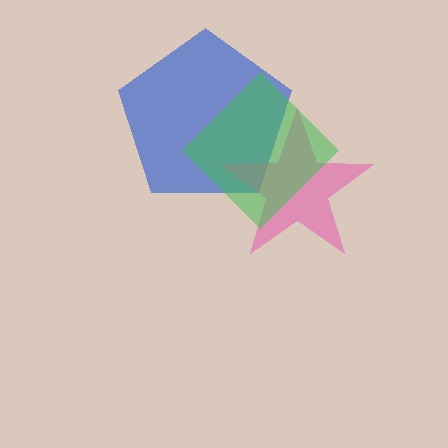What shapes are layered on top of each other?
The layered shapes are: a blue pentagon, a pink star, a green diamond.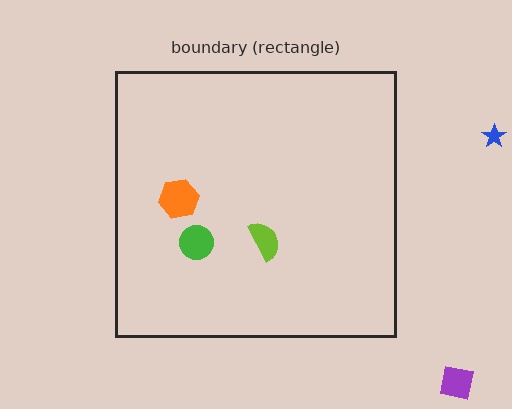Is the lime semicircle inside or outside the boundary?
Inside.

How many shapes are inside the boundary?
3 inside, 2 outside.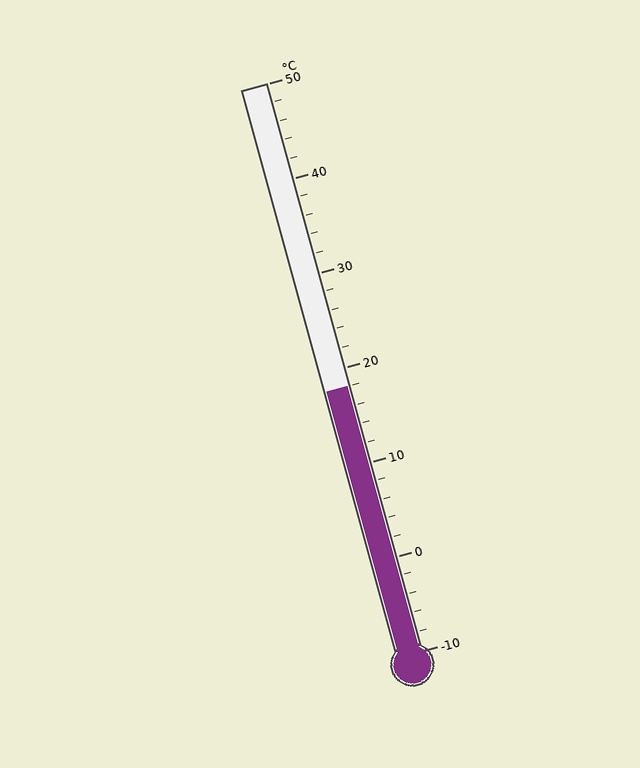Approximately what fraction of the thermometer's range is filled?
The thermometer is filled to approximately 45% of its range.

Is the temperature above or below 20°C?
The temperature is below 20°C.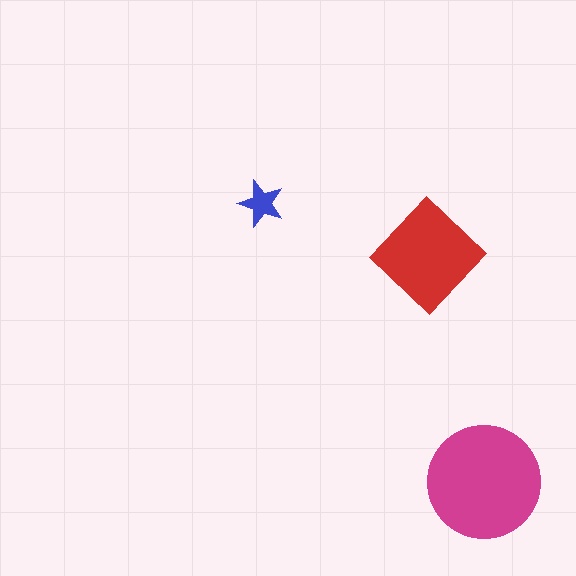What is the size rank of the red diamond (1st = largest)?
2nd.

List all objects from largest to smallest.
The magenta circle, the red diamond, the blue star.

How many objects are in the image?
There are 3 objects in the image.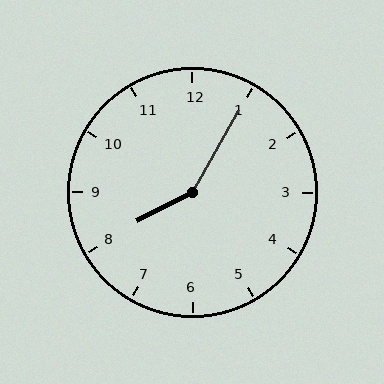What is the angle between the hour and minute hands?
Approximately 148 degrees.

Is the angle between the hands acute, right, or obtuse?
It is obtuse.